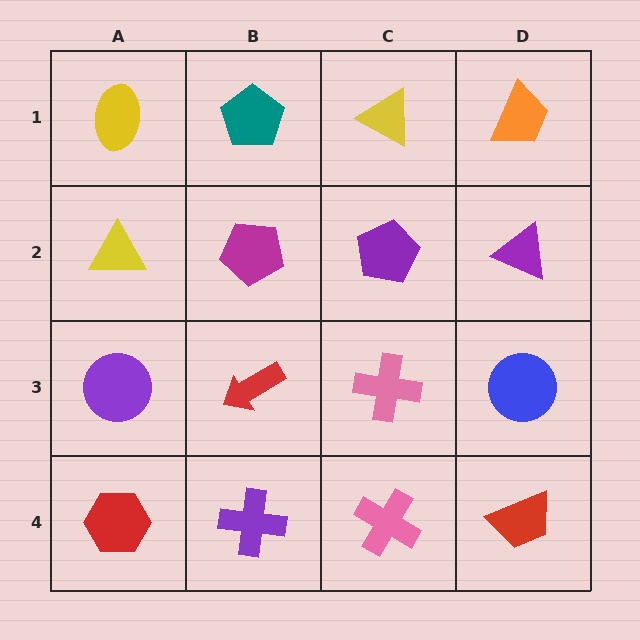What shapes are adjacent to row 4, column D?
A blue circle (row 3, column D), a pink cross (row 4, column C).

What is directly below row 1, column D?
A purple triangle.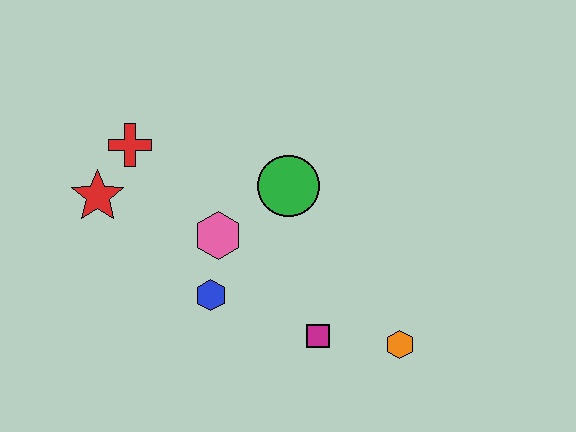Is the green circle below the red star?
No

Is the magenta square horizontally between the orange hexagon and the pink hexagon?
Yes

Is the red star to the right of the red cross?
No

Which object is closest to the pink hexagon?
The blue hexagon is closest to the pink hexagon.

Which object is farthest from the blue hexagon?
The orange hexagon is farthest from the blue hexagon.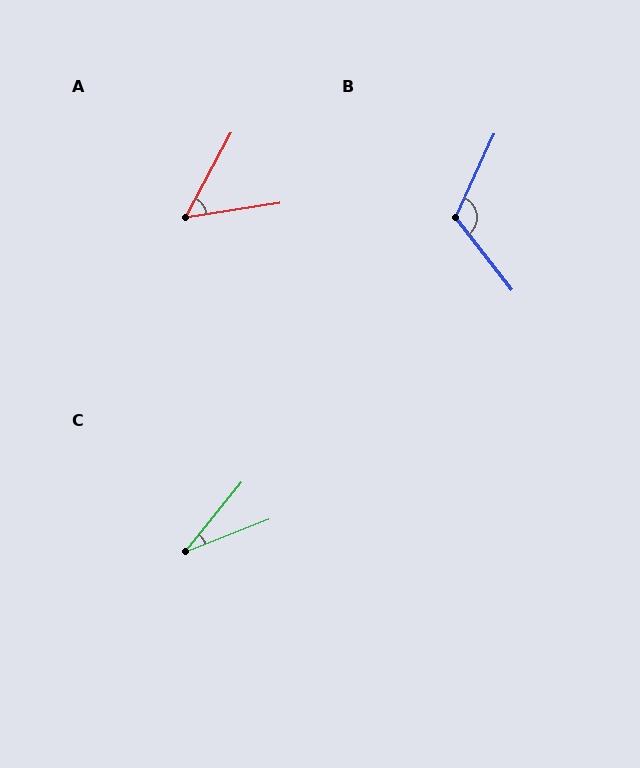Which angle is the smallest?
C, at approximately 30 degrees.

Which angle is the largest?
B, at approximately 118 degrees.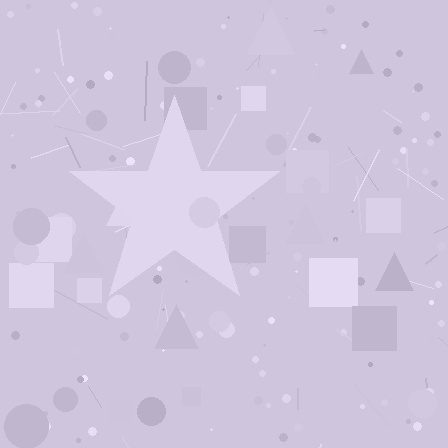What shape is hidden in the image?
A star is hidden in the image.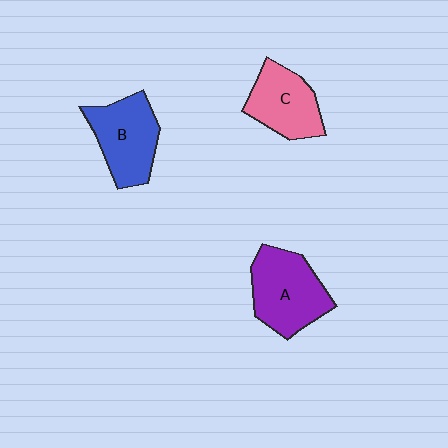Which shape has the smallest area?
Shape C (pink).